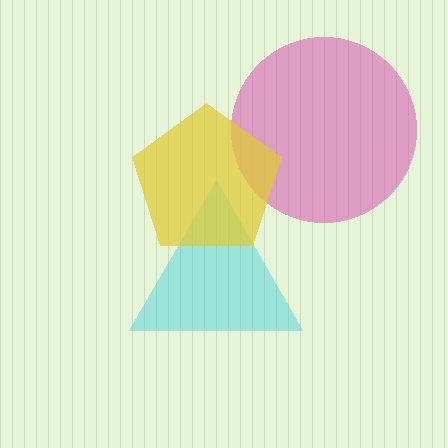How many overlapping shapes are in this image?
There are 3 overlapping shapes in the image.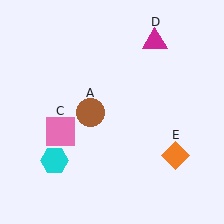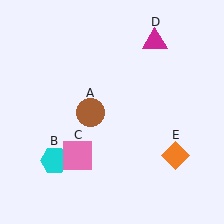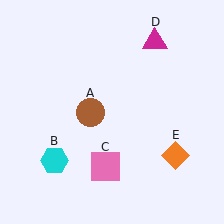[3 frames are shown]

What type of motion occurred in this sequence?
The pink square (object C) rotated counterclockwise around the center of the scene.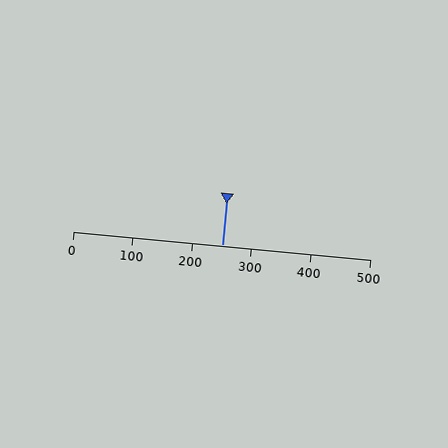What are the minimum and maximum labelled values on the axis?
The axis runs from 0 to 500.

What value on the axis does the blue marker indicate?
The marker indicates approximately 250.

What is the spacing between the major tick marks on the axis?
The major ticks are spaced 100 apart.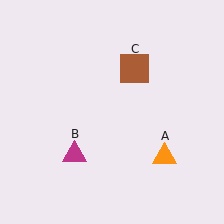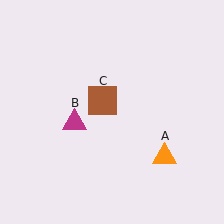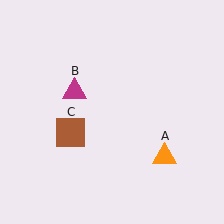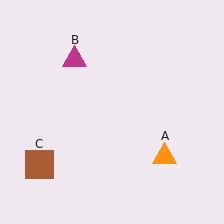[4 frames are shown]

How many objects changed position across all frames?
2 objects changed position: magenta triangle (object B), brown square (object C).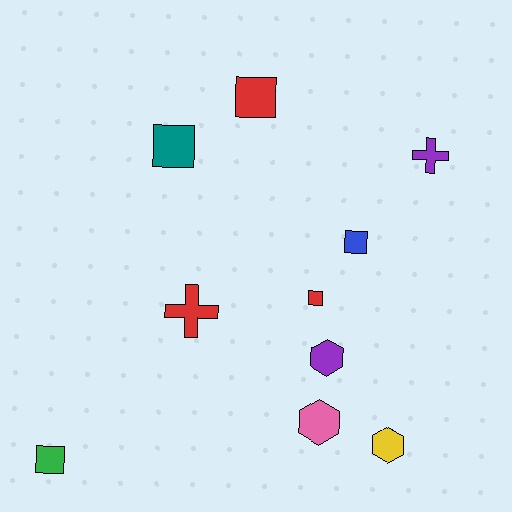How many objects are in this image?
There are 10 objects.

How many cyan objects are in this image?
There are no cyan objects.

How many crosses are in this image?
There are 2 crosses.